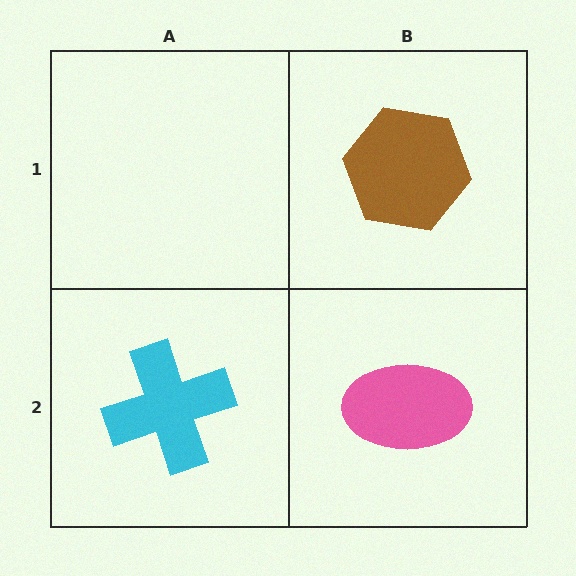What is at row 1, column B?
A brown hexagon.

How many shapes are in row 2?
2 shapes.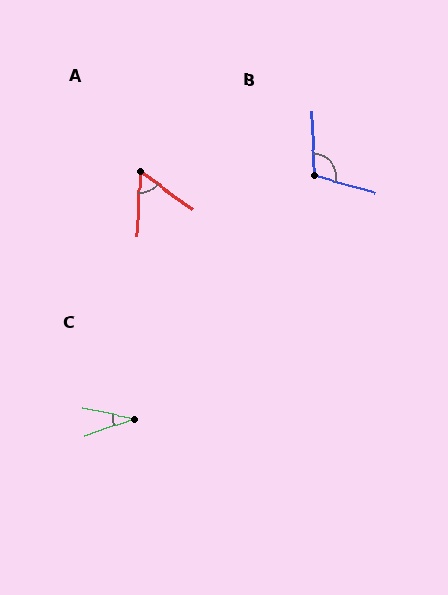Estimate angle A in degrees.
Approximately 57 degrees.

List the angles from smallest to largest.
C (31°), A (57°), B (108°).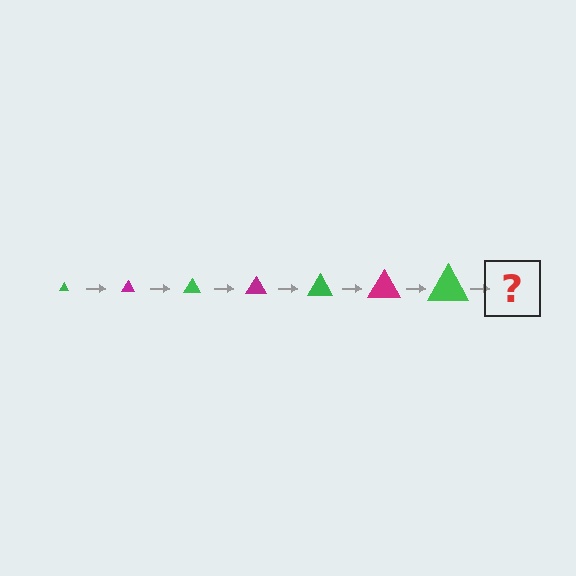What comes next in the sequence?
The next element should be a magenta triangle, larger than the previous one.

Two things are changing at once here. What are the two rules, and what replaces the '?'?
The two rules are that the triangle grows larger each step and the color cycles through green and magenta. The '?' should be a magenta triangle, larger than the previous one.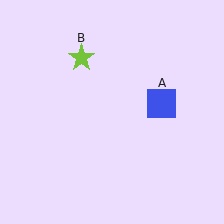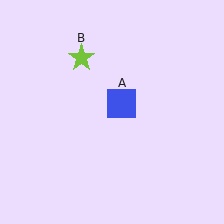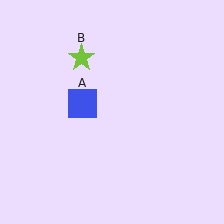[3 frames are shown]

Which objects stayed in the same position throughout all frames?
Lime star (object B) remained stationary.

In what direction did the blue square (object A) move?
The blue square (object A) moved left.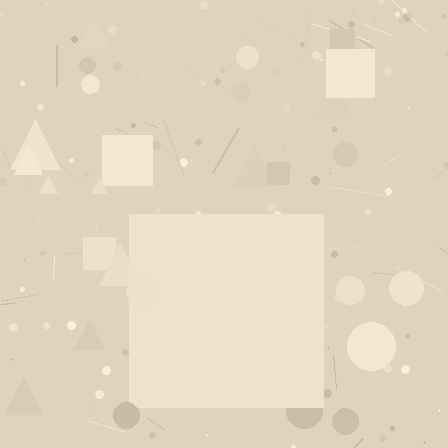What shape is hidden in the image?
A square is hidden in the image.